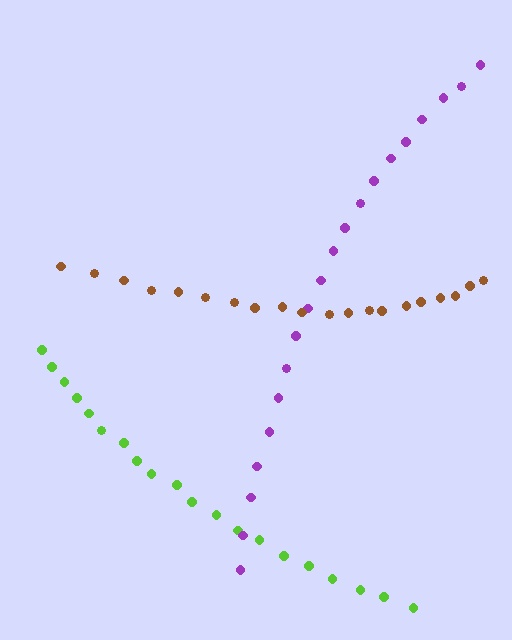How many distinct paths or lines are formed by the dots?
There are 3 distinct paths.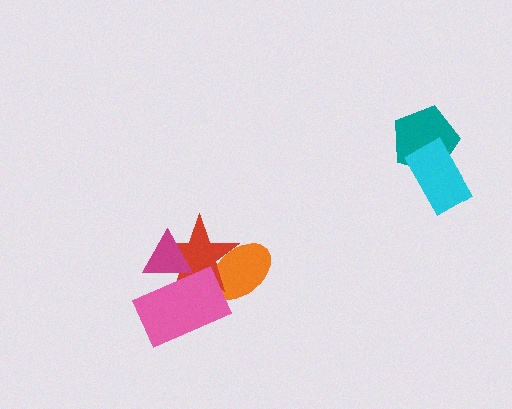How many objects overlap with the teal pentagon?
1 object overlaps with the teal pentagon.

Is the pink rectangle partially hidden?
Yes, it is partially covered by another shape.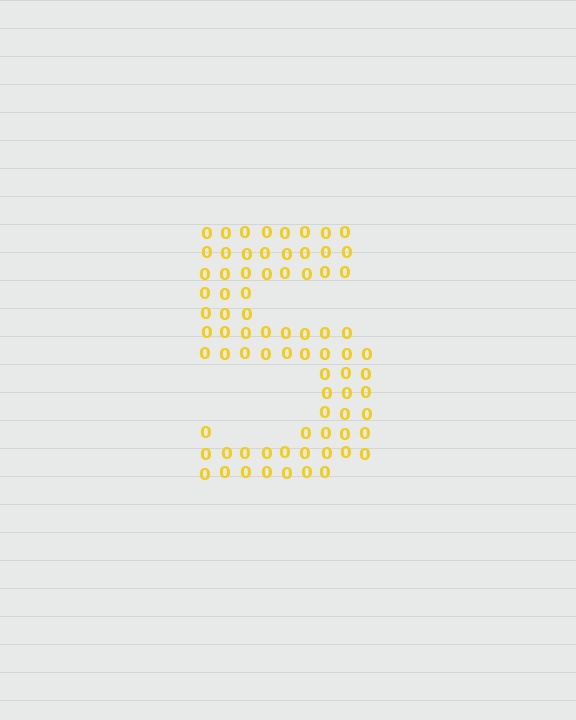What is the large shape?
The large shape is the digit 5.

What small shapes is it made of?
It is made of small digit 0's.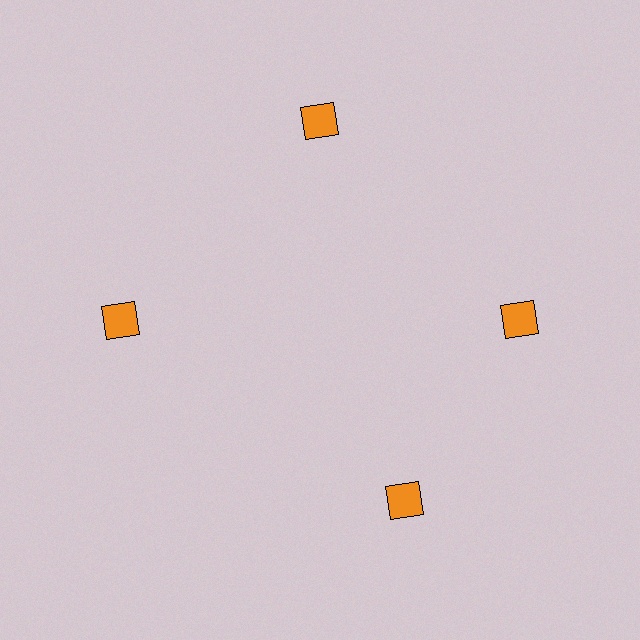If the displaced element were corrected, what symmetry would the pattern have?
It would have 4-fold rotational symmetry — the pattern would map onto itself every 90 degrees.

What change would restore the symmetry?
The symmetry would be restored by rotating it back into even spacing with its neighbors so that all 4 squares sit at equal angles and equal distance from the center.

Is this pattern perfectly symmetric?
No. The 4 orange squares are arranged in a ring, but one element near the 6 o'clock position is rotated out of alignment along the ring, breaking the 4-fold rotational symmetry.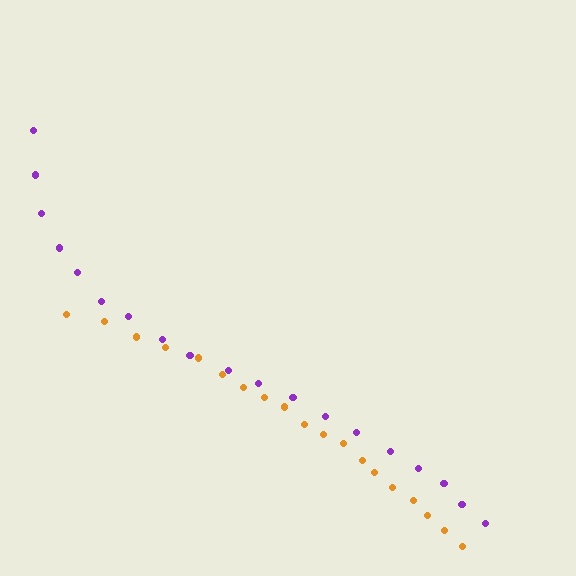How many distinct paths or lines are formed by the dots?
There are 2 distinct paths.